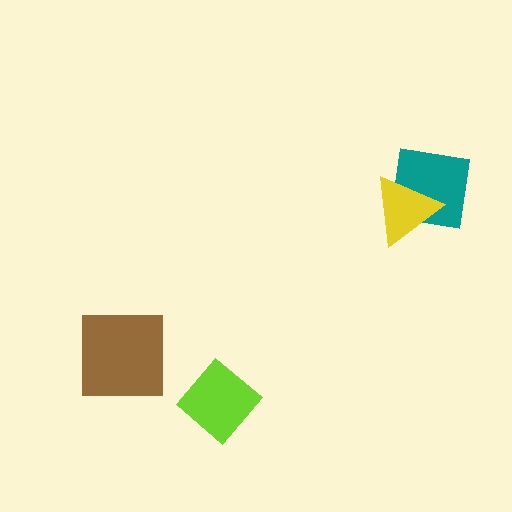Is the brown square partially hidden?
No, no other shape covers it.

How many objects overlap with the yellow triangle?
1 object overlaps with the yellow triangle.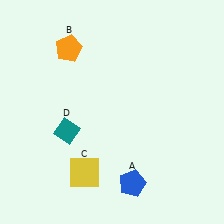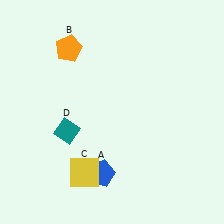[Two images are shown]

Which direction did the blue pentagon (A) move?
The blue pentagon (A) moved left.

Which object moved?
The blue pentagon (A) moved left.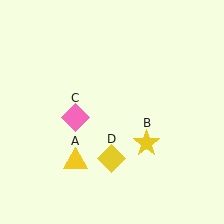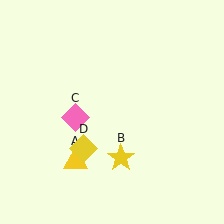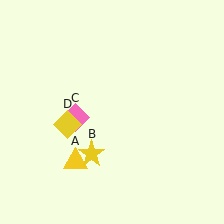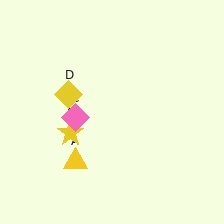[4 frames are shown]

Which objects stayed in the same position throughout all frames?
Yellow triangle (object A) and pink diamond (object C) remained stationary.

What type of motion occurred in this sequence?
The yellow star (object B), yellow diamond (object D) rotated clockwise around the center of the scene.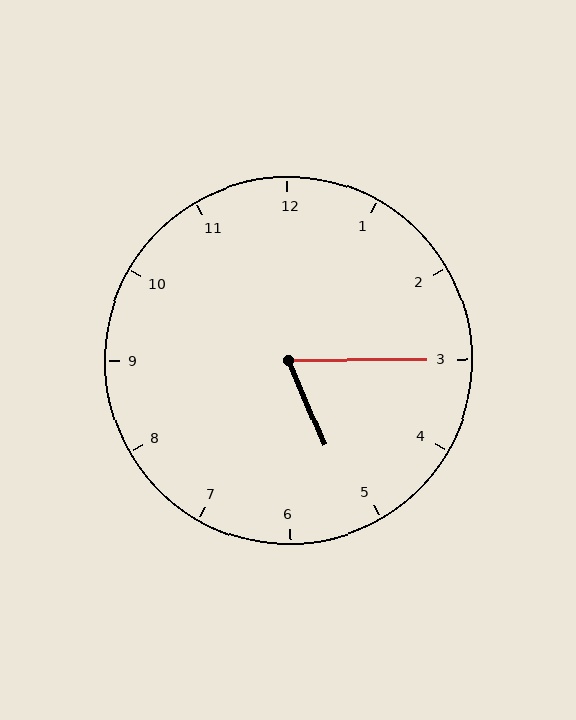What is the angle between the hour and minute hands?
Approximately 68 degrees.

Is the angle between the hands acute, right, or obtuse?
It is acute.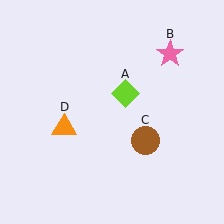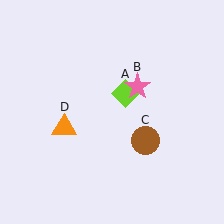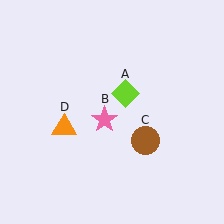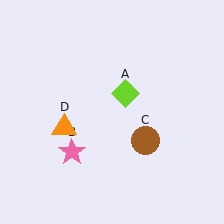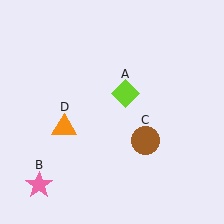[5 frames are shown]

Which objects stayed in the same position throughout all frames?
Lime diamond (object A) and brown circle (object C) and orange triangle (object D) remained stationary.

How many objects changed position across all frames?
1 object changed position: pink star (object B).